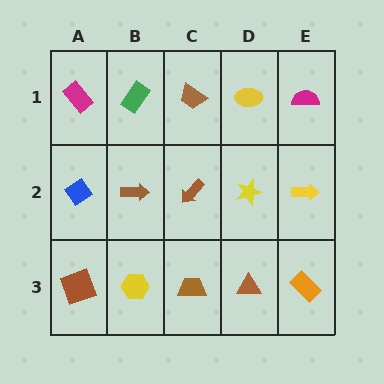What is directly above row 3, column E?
A yellow arrow.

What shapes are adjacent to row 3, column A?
A blue diamond (row 2, column A), a yellow hexagon (row 3, column B).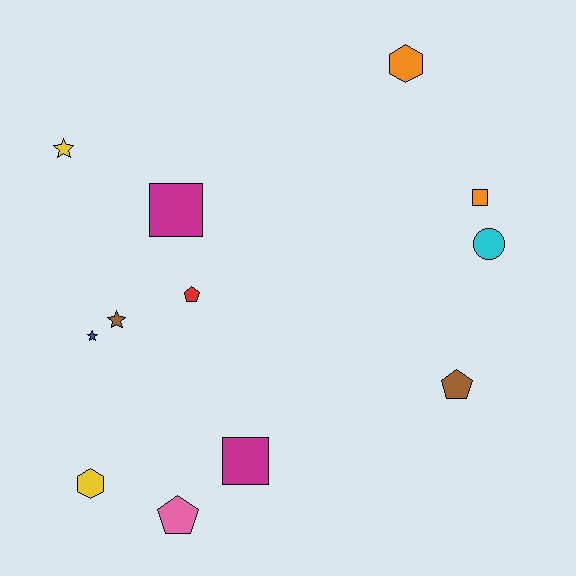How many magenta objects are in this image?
There are 2 magenta objects.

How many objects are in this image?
There are 12 objects.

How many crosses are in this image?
There are no crosses.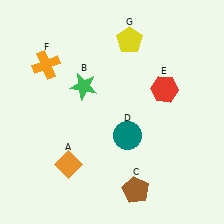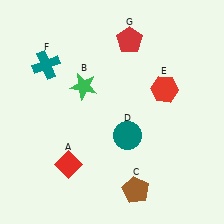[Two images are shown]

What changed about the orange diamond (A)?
In Image 1, A is orange. In Image 2, it changed to red.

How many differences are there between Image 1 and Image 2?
There are 3 differences between the two images.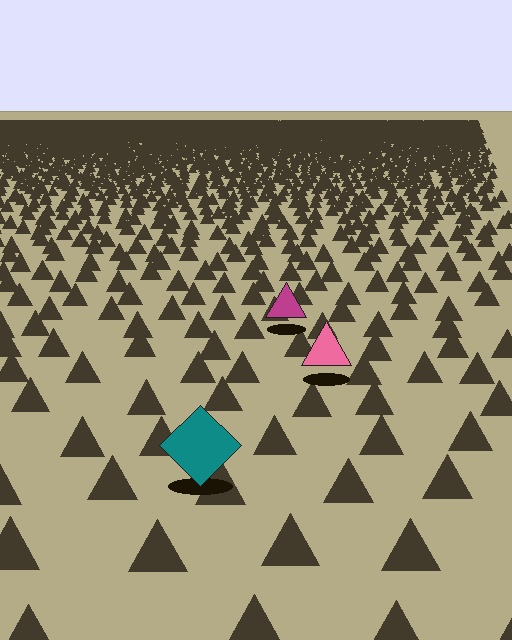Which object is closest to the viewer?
The teal diamond is closest. The texture marks near it are larger and more spread out.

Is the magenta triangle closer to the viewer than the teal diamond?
No. The teal diamond is closer — you can tell from the texture gradient: the ground texture is coarser near it.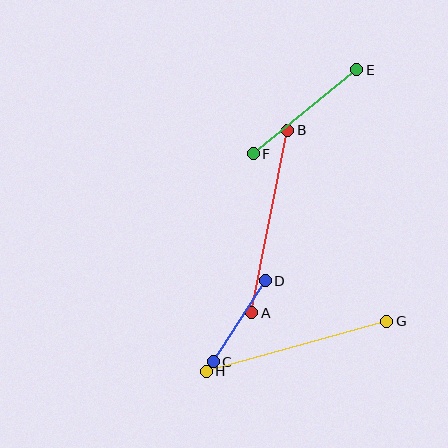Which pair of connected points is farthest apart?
Points G and H are farthest apart.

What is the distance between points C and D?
The distance is approximately 96 pixels.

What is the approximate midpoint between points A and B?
The midpoint is at approximately (270, 221) pixels.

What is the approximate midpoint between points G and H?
The midpoint is at approximately (297, 346) pixels.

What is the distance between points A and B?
The distance is approximately 186 pixels.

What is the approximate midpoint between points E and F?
The midpoint is at approximately (305, 112) pixels.